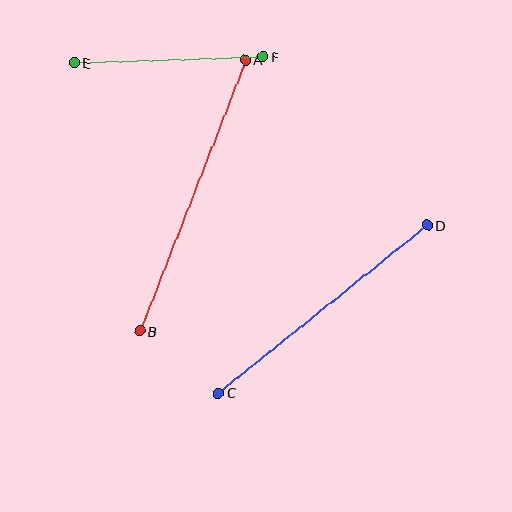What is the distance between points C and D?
The distance is approximately 268 pixels.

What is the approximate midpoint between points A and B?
The midpoint is at approximately (193, 195) pixels.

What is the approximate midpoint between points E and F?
The midpoint is at approximately (169, 60) pixels.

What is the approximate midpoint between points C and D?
The midpoint is at approximately (323, 309) pixels.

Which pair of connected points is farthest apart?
Points A and B are farthest apart.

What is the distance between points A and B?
The distance is approximately 291 pixels.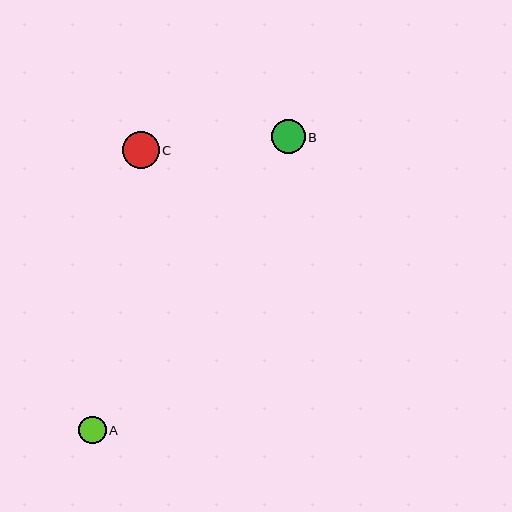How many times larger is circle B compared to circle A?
Circle B is approximately 1.2 times the size of circle A.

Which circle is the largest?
Circle C is the largest with a size of approximately 37 pixels.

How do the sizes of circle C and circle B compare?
Circle C and circle B are approximately the same size.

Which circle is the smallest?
Circle A is the smallest with a size of approximately 28 pixels.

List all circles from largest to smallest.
From largest to smallest: C, B, A.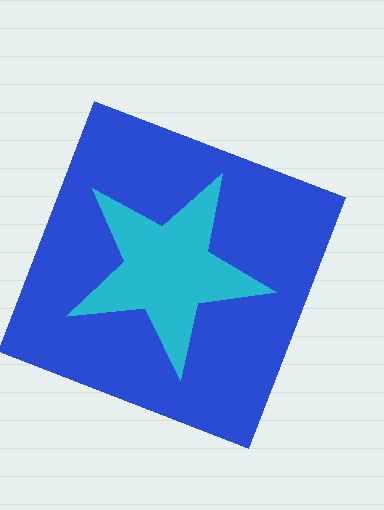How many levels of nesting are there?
2.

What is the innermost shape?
The cyan star.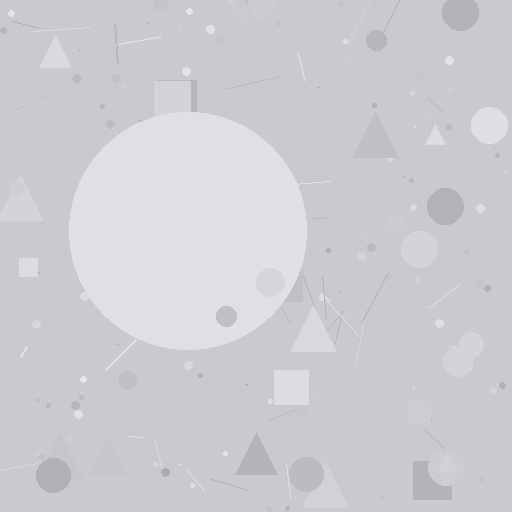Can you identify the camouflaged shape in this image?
The camouflaged shape is a circle.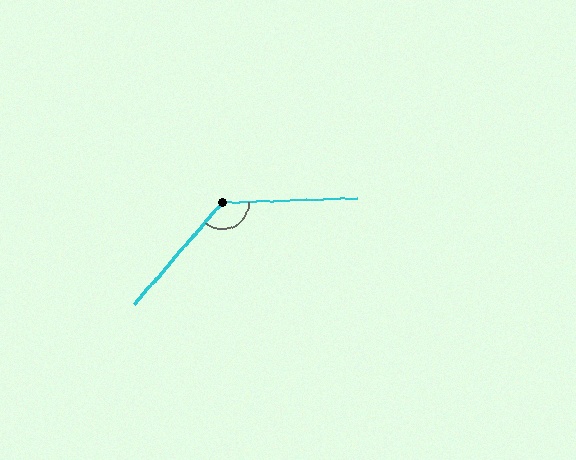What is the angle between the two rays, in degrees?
Approximately 133 degrees.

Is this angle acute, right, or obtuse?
It is obtuse.